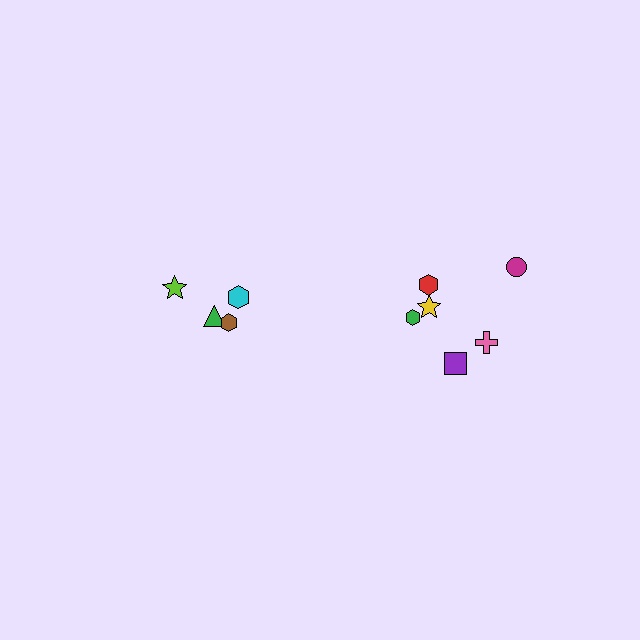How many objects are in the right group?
There are 6 objects.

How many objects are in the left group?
There are 4 objects.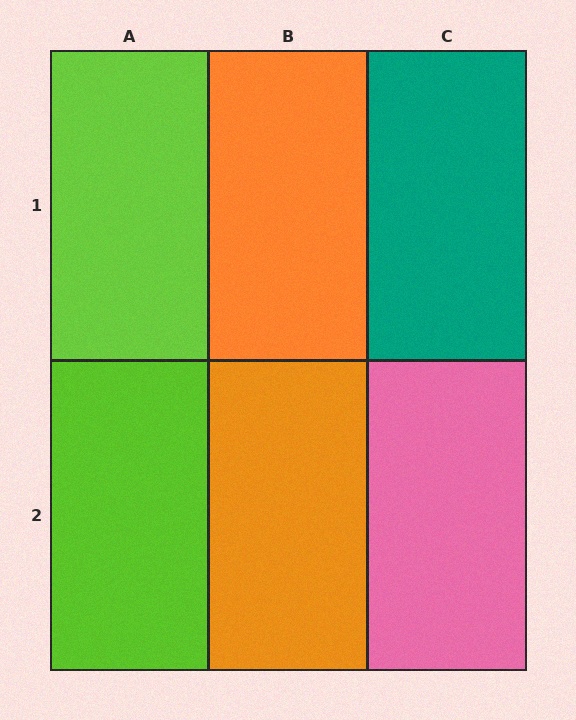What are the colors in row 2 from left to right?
Lime, orange, pink.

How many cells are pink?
1 cell is pink.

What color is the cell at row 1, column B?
Orange.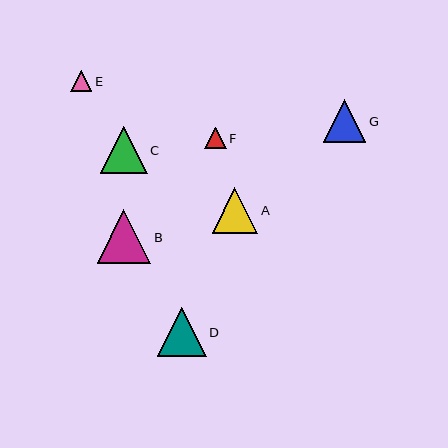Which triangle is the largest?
Triangle B is the largest with a size of approximately 54 pixels.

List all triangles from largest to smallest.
From largest to smallest: B, D, C, A, G, F, E.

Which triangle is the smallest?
Triangle E is the smallest with a size of approximately 21 pixels.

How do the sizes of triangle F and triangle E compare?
Triangle F and triangle E are approximately the same size.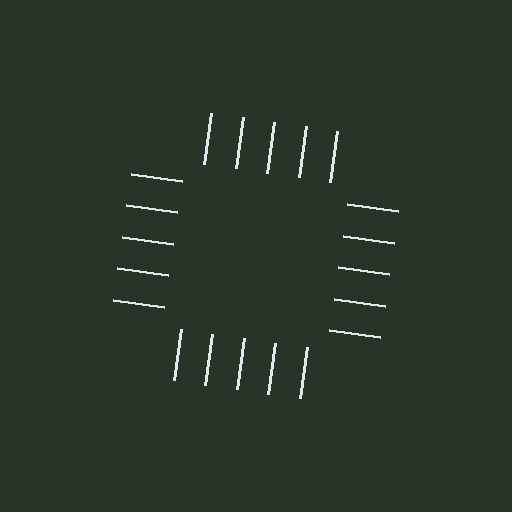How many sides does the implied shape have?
4 sides — the line-ends trace a square.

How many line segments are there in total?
20 — 5 along each of the 4 edges.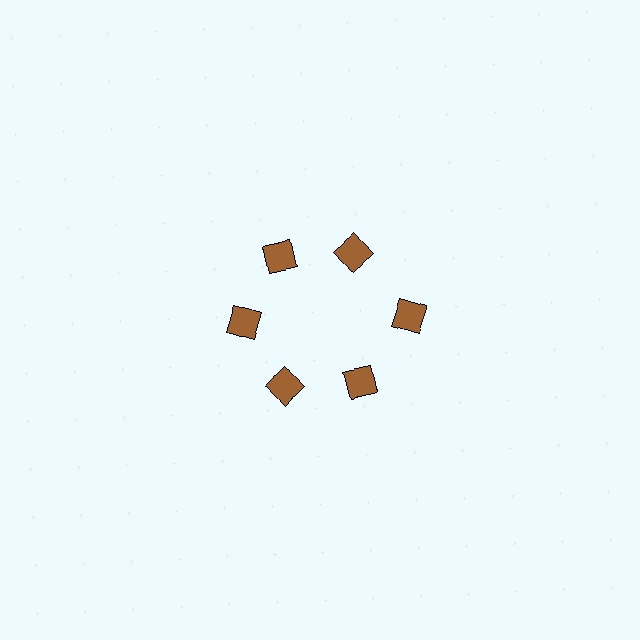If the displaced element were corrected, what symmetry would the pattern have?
It would have 6-fold rotational symmetry — the pattern would map onto itself every 60 degrees.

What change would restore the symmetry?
The symmetry would be restored by moving it inward, back onto the ring so that all 6 squares sit at equal angles and equal distance from the center.